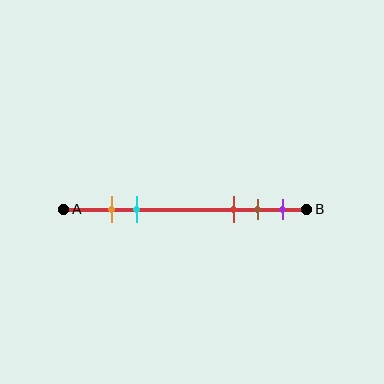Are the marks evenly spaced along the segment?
No, the marks are not evenly spaced.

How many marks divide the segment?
There are 5 marks dividing the segment.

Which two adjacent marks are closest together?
The orange and cyan marks are the closest adjacent pair.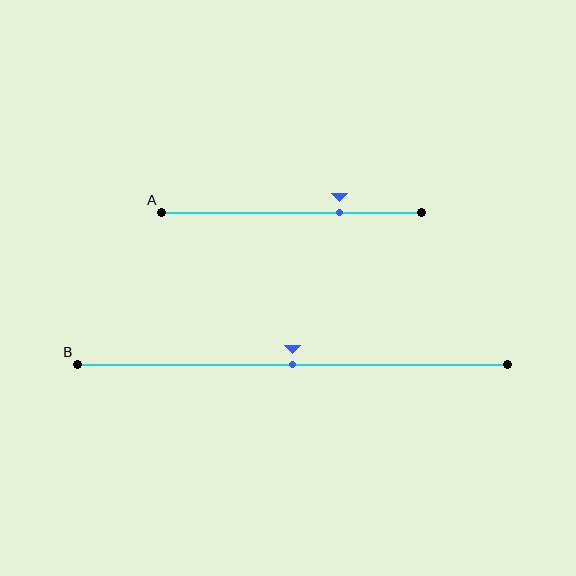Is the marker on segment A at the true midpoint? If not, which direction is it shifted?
No, the marker on segment A is shifted to the right by about 19% of the segment length.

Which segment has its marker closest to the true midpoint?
Segment B has its marker closest to the true midpoint.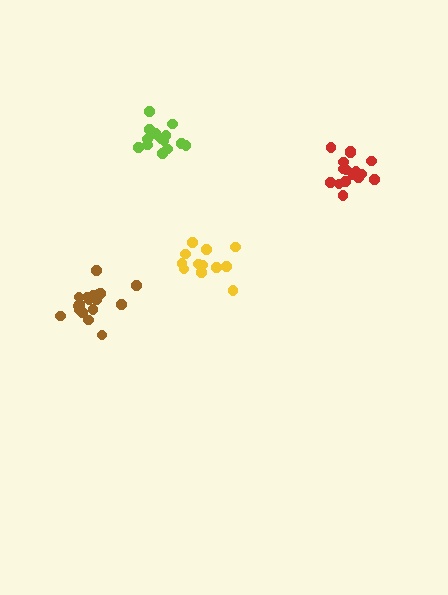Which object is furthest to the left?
The brown cluster is leftmost.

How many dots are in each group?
Group 1: 15 dots, Group 2: 12 dots, Group 3: 16 dots, Group 4: 18 dots (61 total).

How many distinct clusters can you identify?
There are 4 distinct clusters.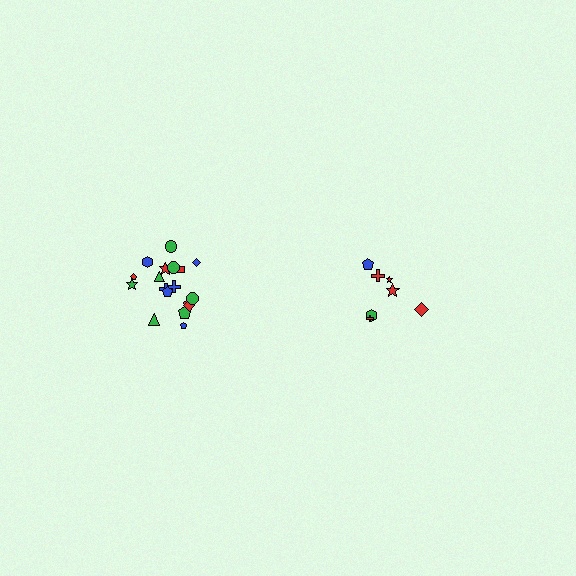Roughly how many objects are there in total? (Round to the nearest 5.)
Roughly 25 objects in total.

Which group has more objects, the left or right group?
The left group.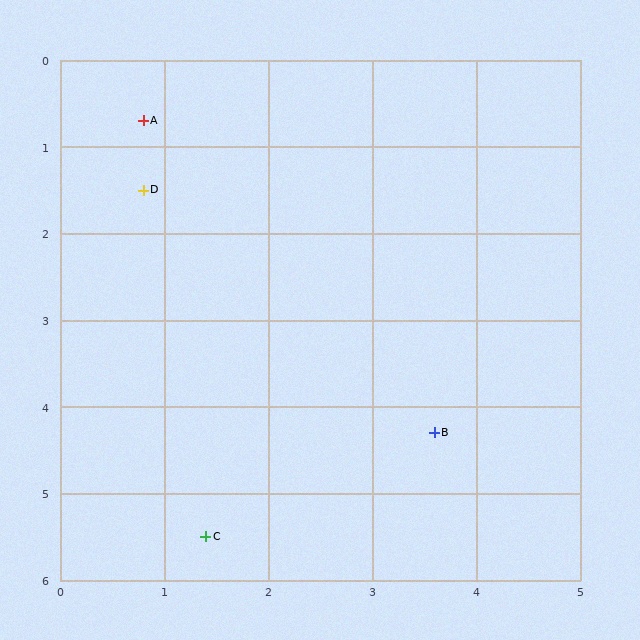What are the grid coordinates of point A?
Point A is at approximately (0.8, 0.7).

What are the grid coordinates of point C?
Point C is at approximately (1.4, 5.5).